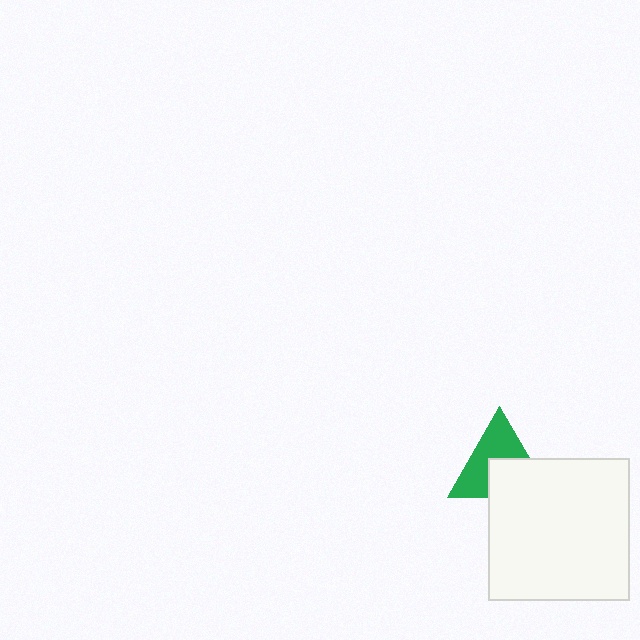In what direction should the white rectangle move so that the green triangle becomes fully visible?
The white rectangle should move down. That is the shortest direction to clear the overlap and leave the green triangle fully visible.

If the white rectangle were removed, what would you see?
You would see the complete green triangle.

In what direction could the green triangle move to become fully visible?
The green triangle could move up. That would shift it out from behind the white rectangle entirely.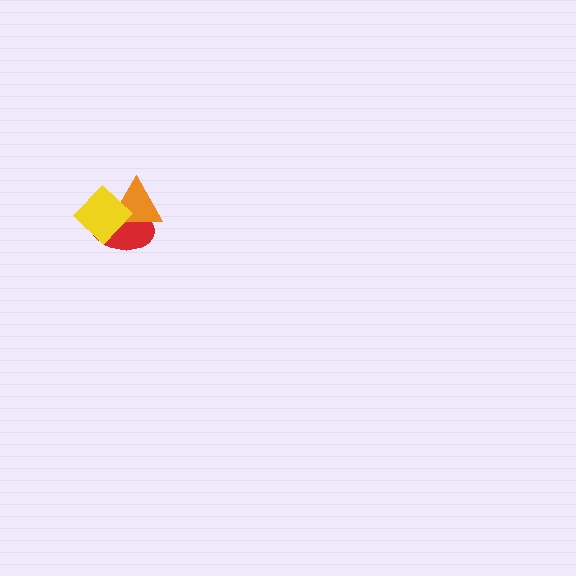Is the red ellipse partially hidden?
Yes, it is partially covered by another shape.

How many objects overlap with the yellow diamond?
2 objects overlap with the yellow diamond.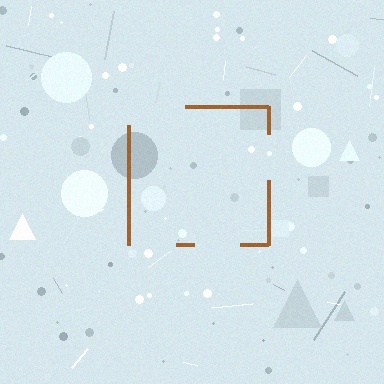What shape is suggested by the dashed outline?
The dashed outline suggests a square.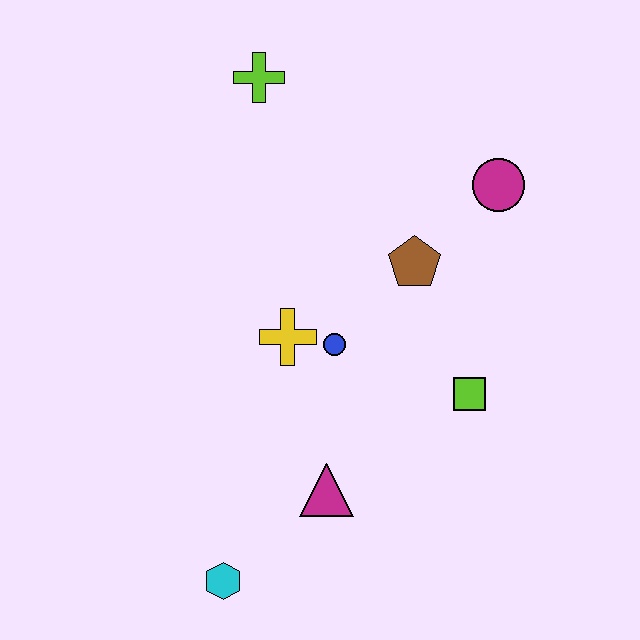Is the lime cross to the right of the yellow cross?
No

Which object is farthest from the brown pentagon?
The cyan hexagon is farthest from the brown pentagon.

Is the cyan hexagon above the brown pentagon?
No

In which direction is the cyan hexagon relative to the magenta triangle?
The cyan hexagon is to the left of the magenta triangle.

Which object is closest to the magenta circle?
The brown pentagon is closest to the magenta circle.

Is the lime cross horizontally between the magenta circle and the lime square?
No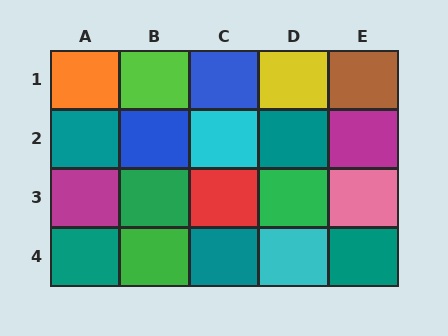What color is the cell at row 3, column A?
Magenta.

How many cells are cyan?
2 cells are cyan.